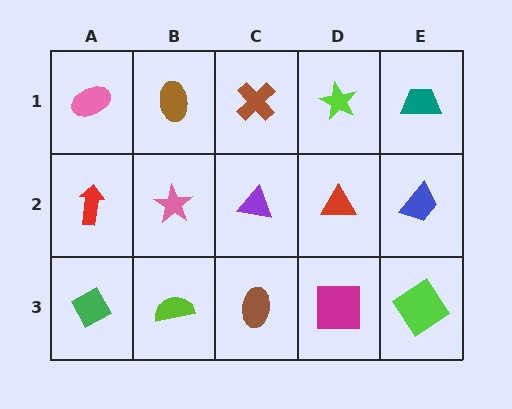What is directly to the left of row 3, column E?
A magenta square.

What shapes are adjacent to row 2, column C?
A brown cross (row 1, column C), a brown ellipse (row 3, column C), a pink star (row 2, column B), a red triangle (row 2, column D).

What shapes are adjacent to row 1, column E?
A blue trapezoid (row 2, column E), a lime star (row 1, column D).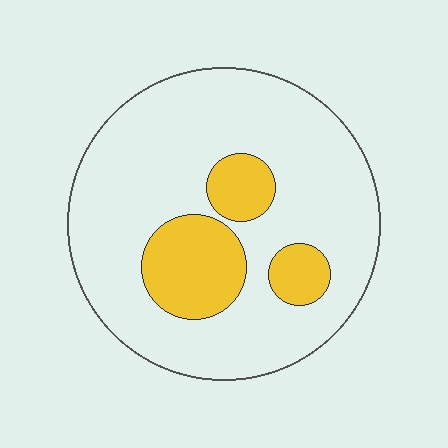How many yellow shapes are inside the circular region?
3.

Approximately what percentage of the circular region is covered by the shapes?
Approximately 20%.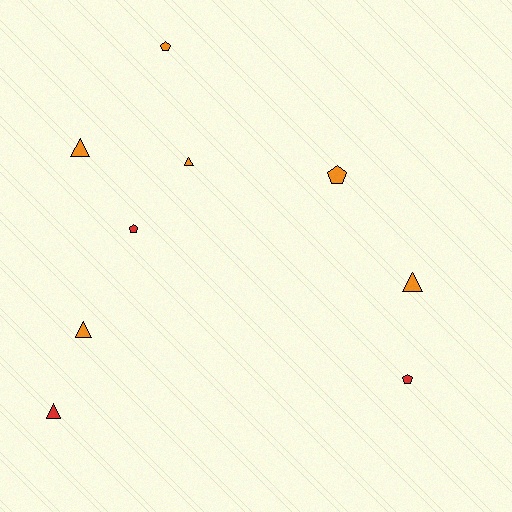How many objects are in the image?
There are 9 objects.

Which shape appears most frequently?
Triangle, with 5 objects.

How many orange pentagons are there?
There are 2 orange pentagons.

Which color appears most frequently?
Orange, with 6 objects.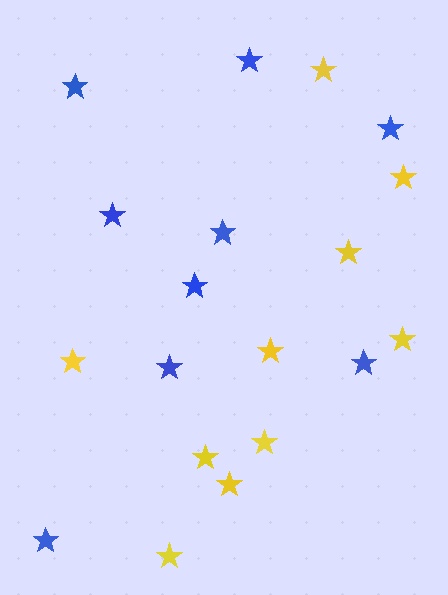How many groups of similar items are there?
There are 2 groups: one group of yellow stars (10) and one group of blue stars (9).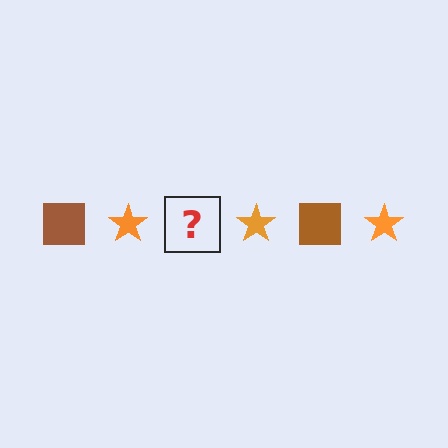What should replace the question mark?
The question mark should be replaced with a brown square.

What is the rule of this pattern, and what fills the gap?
The rule is that the pattern alternates between brown square and orange star. The gap should be filled with a brown square.